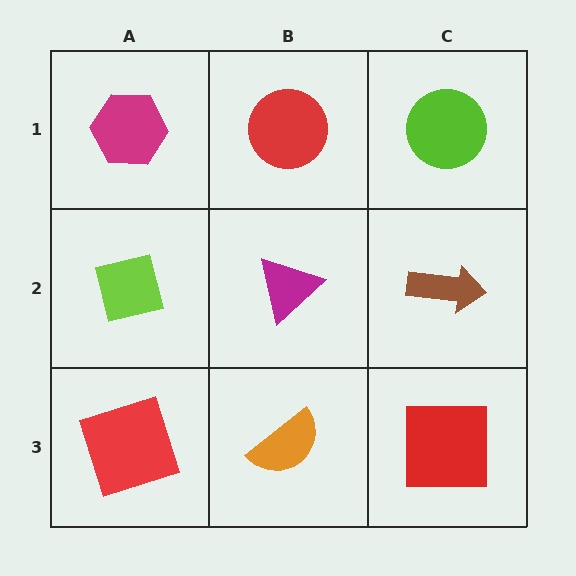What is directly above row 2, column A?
A magenta hexagon.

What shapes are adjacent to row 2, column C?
A lime circle (row 1, column C), a red square (row 3, column C), a magenta triangle (row 2, column B).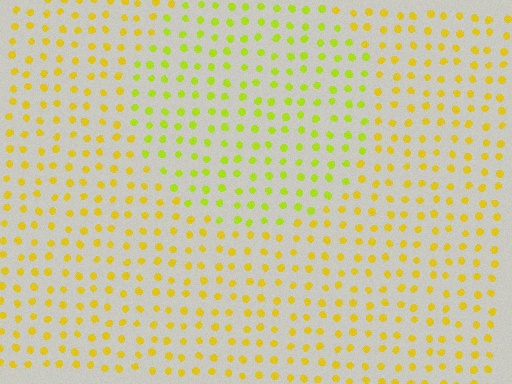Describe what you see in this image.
The image is filled with small yellow elements in a uniform arrangement. A circle-shaped region is visible where the elements are tinted to a slightly different hue, forming a subtle color boundary.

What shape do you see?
I see a circle.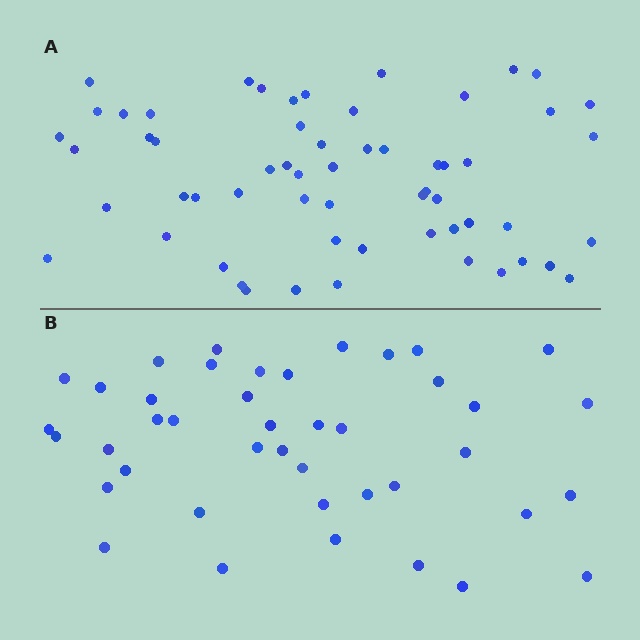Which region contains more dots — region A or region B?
Region A (the top region) has more dots.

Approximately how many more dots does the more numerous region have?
Region A has approximately 15 more dots than region B.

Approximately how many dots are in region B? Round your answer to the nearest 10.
About 40 dots. (The exact count is 42, which rounds to 40.)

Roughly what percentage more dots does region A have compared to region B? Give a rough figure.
About 40% more.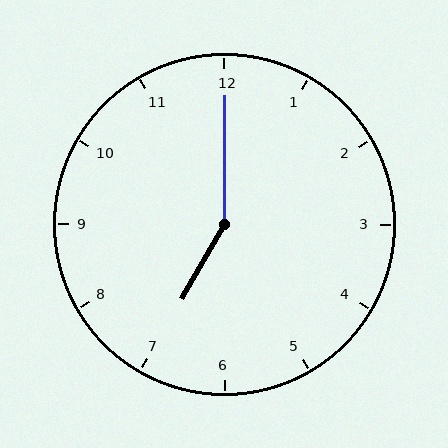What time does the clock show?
7:00.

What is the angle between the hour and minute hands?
Approximately 150 degrees.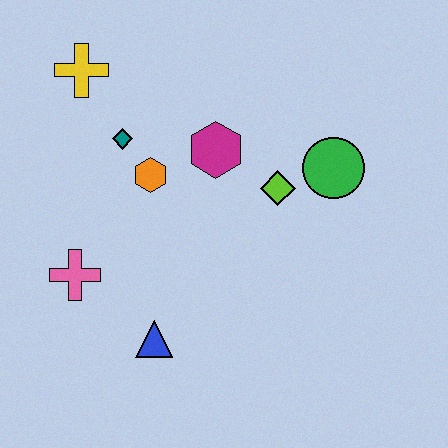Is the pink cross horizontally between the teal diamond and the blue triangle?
No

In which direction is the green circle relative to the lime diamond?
The green circle is to the right of the lime diamond.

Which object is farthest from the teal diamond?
The green circle is farthest from the teal diamond.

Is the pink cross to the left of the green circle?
Yes